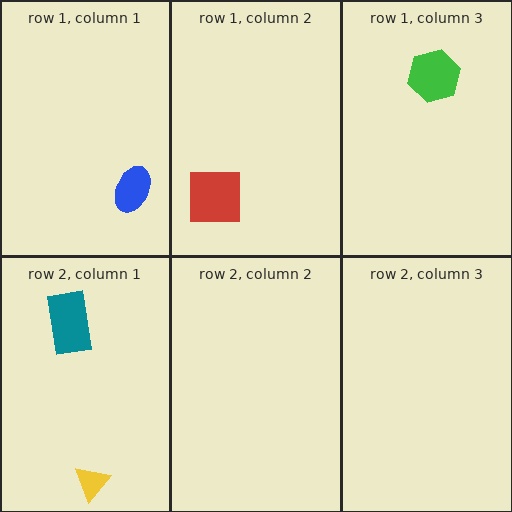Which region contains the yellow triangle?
The row 2, column 1 region.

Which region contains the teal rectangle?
The row 2, column 1 region.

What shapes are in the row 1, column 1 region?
The blue ellipse.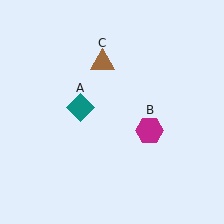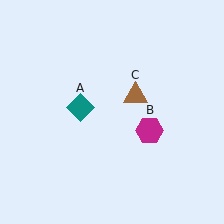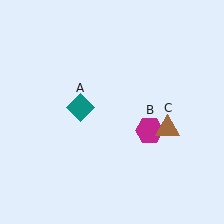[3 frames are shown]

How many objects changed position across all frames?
1 object changed position: brown triangle (object C).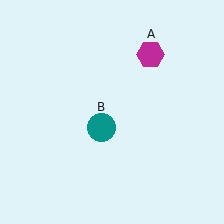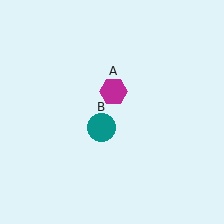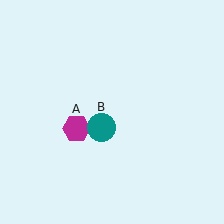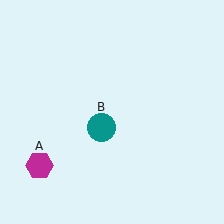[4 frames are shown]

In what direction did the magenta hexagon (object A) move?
The magenta hexagon (object A) moved down and to the left.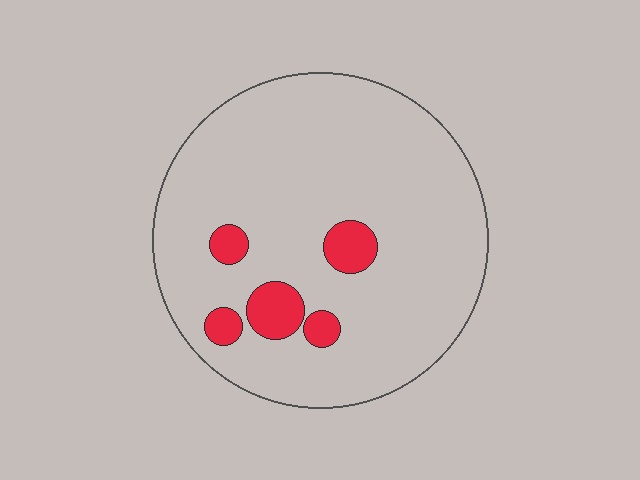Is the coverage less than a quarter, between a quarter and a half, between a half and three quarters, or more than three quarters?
Less than a quarter.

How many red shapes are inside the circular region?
5.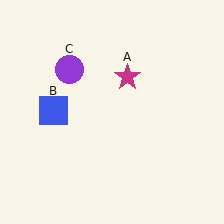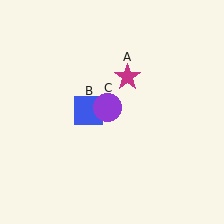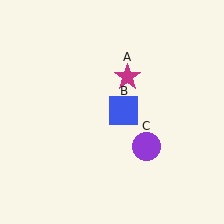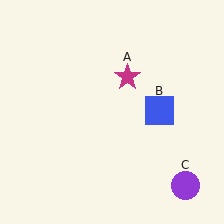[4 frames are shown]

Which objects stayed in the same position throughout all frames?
Magenta star (object A) remained stationary.